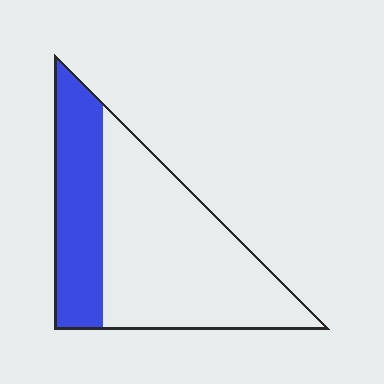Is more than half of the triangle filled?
No.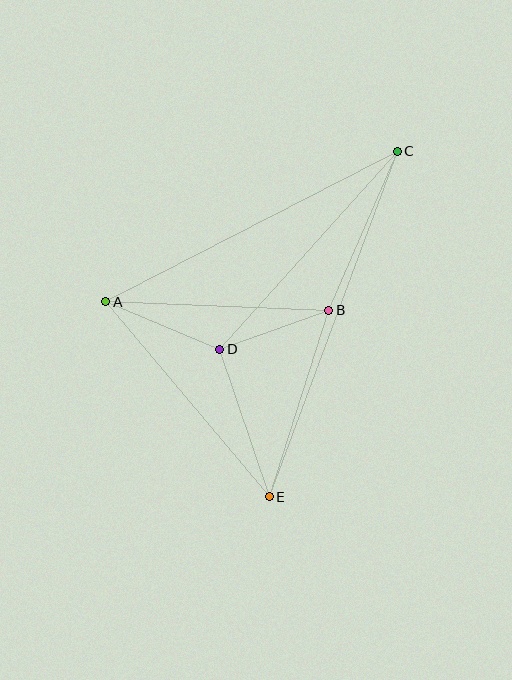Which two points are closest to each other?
Points B and D are closest to each other.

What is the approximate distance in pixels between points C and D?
The distance between C and D is approximately 266 pixels.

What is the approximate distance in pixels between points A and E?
The distance between A and E is approximately 255 pixels.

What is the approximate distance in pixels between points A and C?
The distance between A and C is approximately 328 pixels.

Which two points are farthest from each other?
Points C and E are farthest from each other.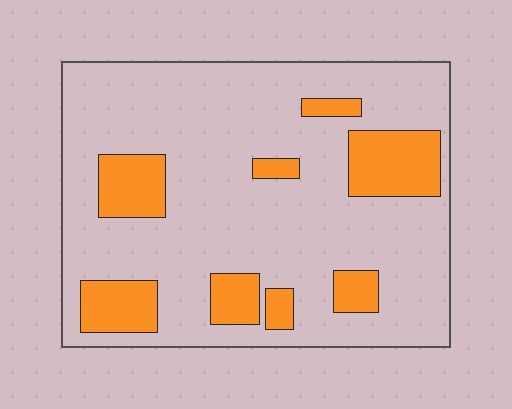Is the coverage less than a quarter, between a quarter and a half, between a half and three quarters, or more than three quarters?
Less than a quarter.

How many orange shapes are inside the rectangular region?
8.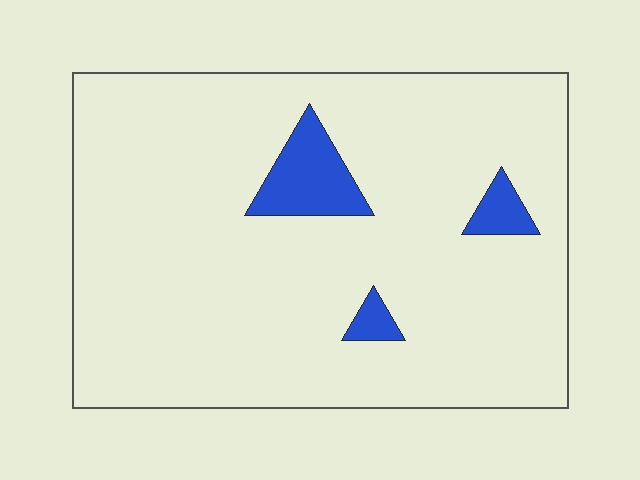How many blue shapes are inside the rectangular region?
3.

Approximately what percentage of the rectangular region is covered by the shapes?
Approximately 5%.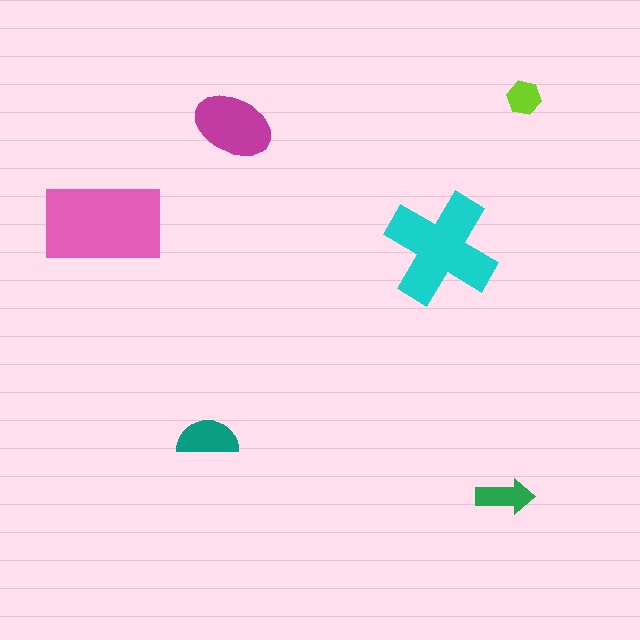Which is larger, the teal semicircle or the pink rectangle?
The pink rectangle.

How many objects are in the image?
There are 6 objects in the image.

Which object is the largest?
The pink rectangle.